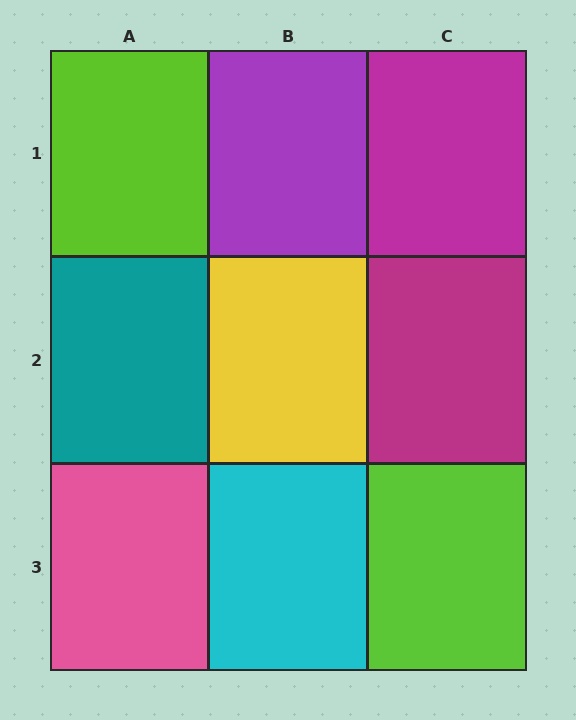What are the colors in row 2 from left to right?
Teal, yellow, magenta.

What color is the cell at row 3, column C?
Lime.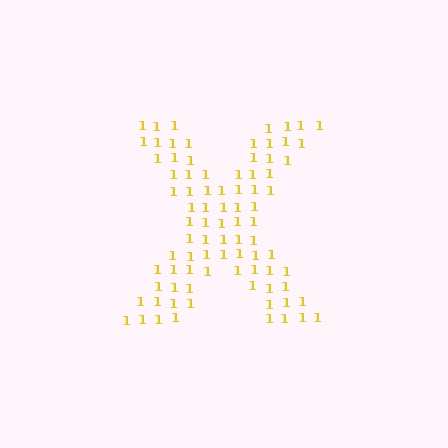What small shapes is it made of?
It is made of small digit 1's.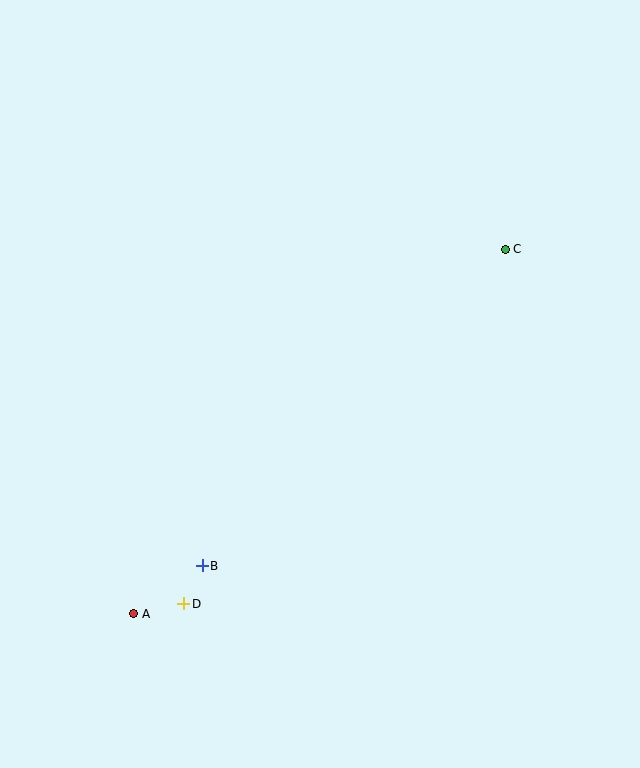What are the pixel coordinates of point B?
Point B is at (202, 566).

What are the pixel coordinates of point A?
Point A is at (134, 614).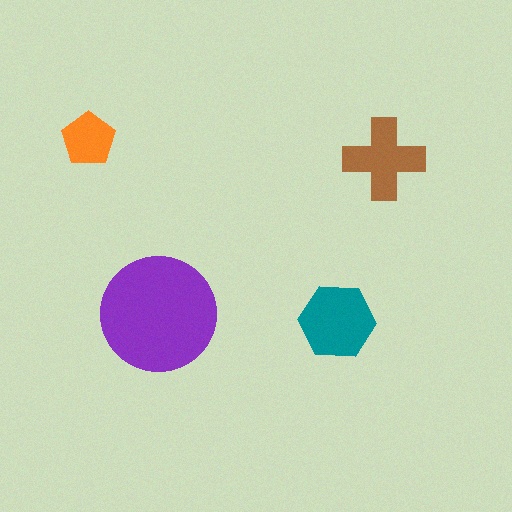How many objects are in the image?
There are 4 objects in the image.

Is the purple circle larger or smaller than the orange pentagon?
Larger.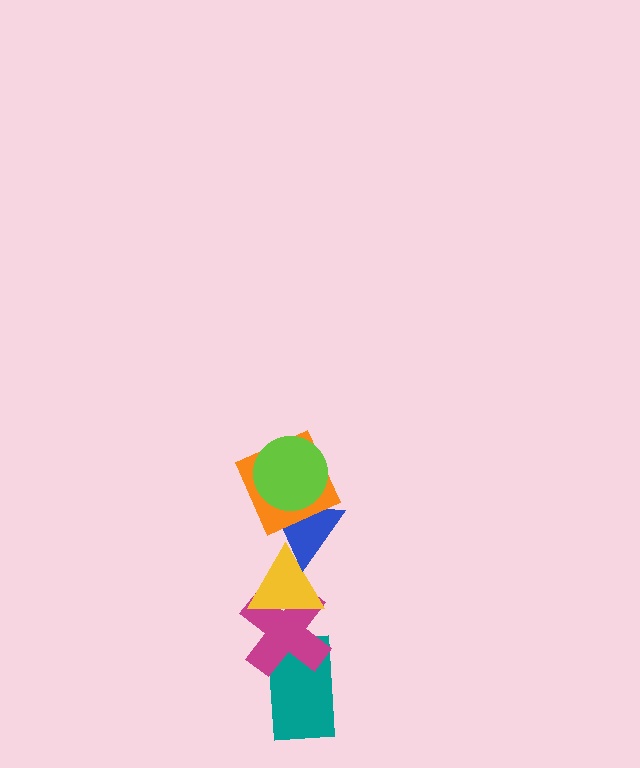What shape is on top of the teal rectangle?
The magenta cross is on top of the teal rectangle.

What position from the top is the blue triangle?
The blue triangle is 3rd from the top.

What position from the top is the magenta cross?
The magenta cross is 5th from the top.